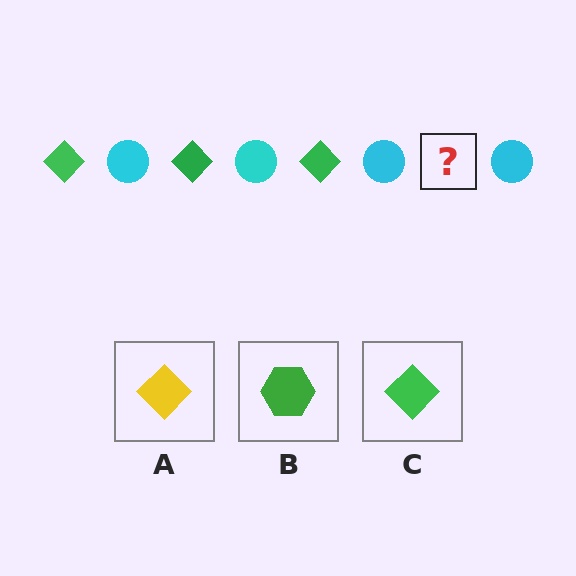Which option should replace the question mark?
Option C.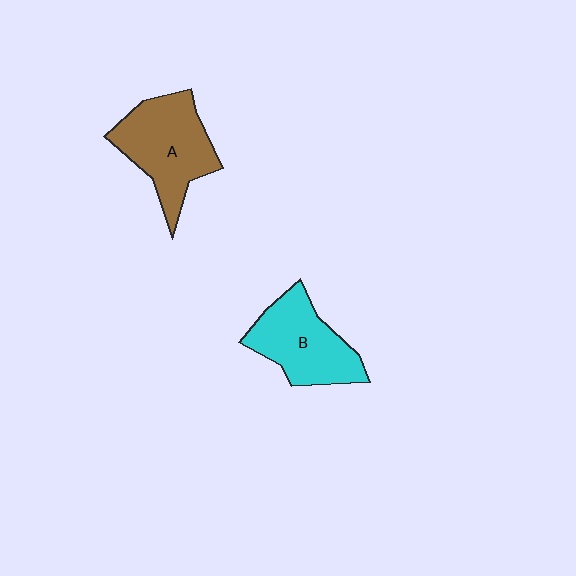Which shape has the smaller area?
Shape B (cyan).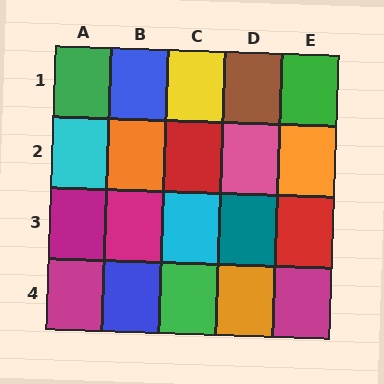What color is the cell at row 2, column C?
Red.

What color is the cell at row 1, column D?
Brown.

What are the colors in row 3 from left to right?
Magenta, magenta, cyan, teal, red.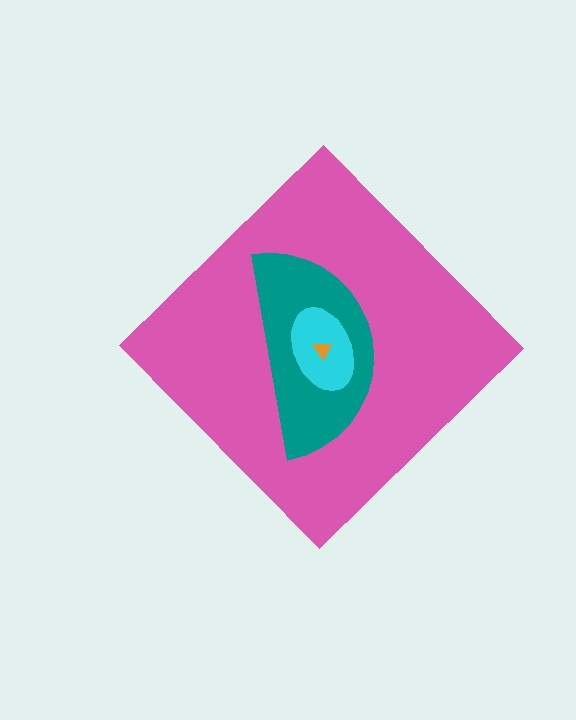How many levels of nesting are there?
4.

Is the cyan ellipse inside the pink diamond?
Yes.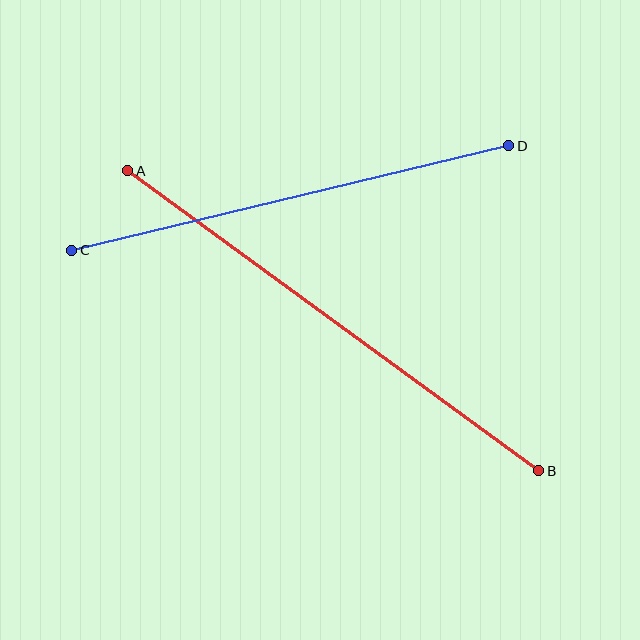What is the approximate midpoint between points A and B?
The midpoint is at approximately (333, 321) pixels.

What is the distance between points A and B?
The distance is approximately 509 pixels.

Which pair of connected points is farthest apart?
Points A and B are farthest apart.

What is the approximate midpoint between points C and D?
The midpoint is at approximately (290, 198) pixels.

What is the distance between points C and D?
The distance is approximately 449 pixels.